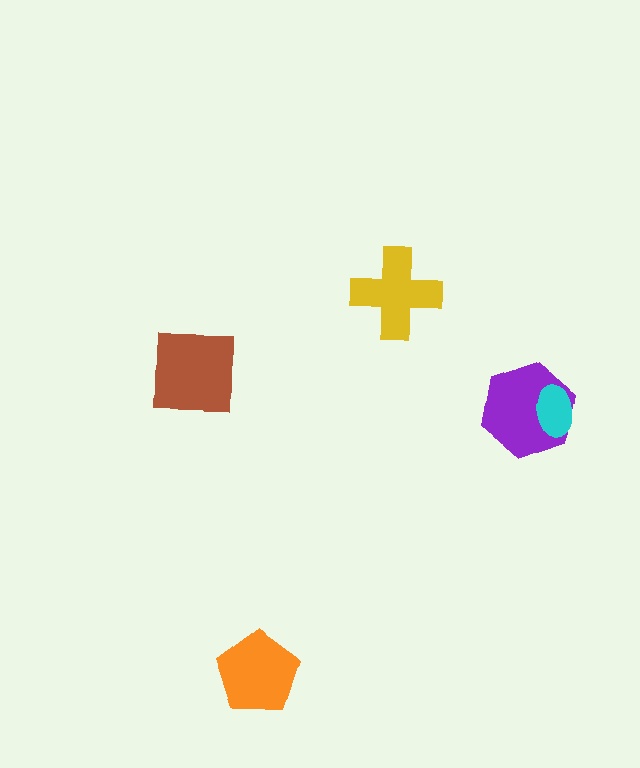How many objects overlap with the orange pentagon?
0 objects overlap with the orange pentagon.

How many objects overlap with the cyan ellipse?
1 object overlaps with the cyan ellipse.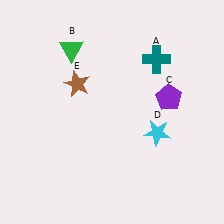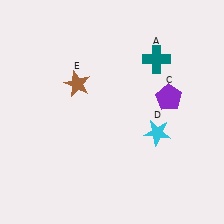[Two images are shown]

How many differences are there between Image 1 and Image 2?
There is 1 difference between the two images.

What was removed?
The green triangle (B) was removed in Image 2.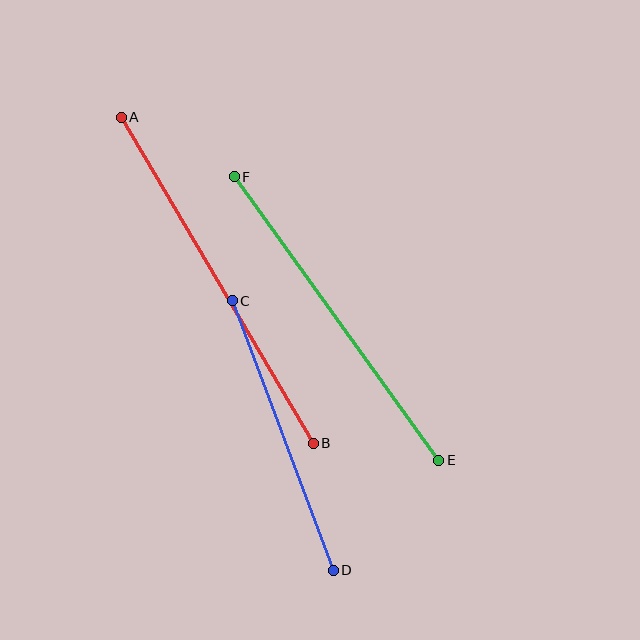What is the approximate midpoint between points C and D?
The midpoint is at approximately (283, 435) pixels.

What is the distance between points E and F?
The distance is approximately 350 pixels.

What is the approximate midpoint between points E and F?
The midpoint is at approximately (336, 318) pixels.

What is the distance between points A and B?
The distance is approximately 378 pixels.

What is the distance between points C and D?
The distance is approximately 288 pixels.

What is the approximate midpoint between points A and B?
The midpoint is at approximately (217, 280) pixels.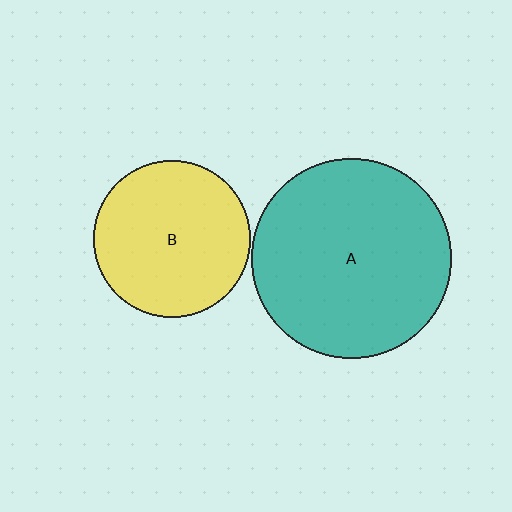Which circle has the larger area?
Circle A (teal).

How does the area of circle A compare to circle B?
Approximately 1.6 times.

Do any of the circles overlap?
No, none of the circles overlap.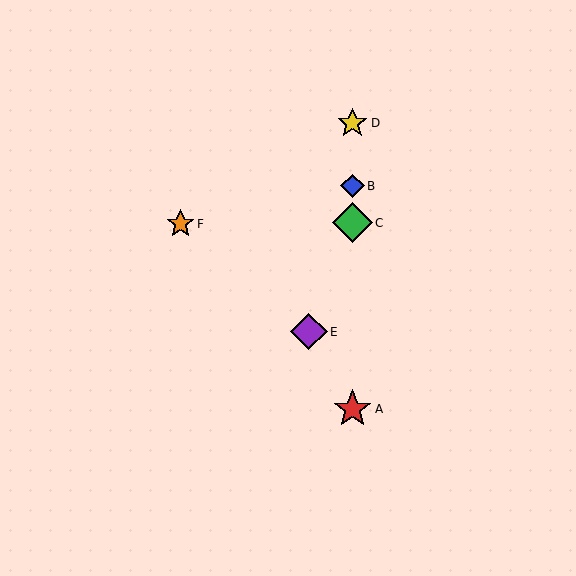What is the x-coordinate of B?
Object B is at x≈352.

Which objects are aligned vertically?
Objects A, B, C, D are aligned vertically.